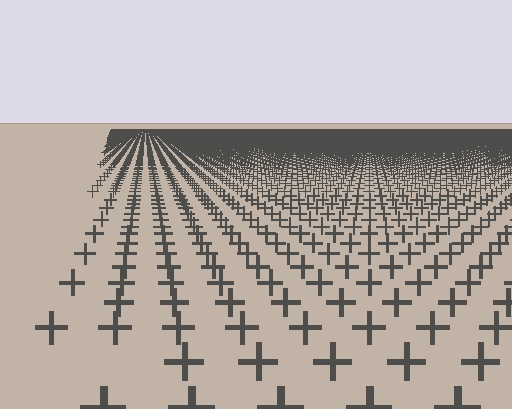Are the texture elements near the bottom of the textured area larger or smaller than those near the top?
Larger. Near the bottom, elements are closer to the viewer and appear at a bigger on-screen size.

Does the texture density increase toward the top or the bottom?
Density increases toward the top.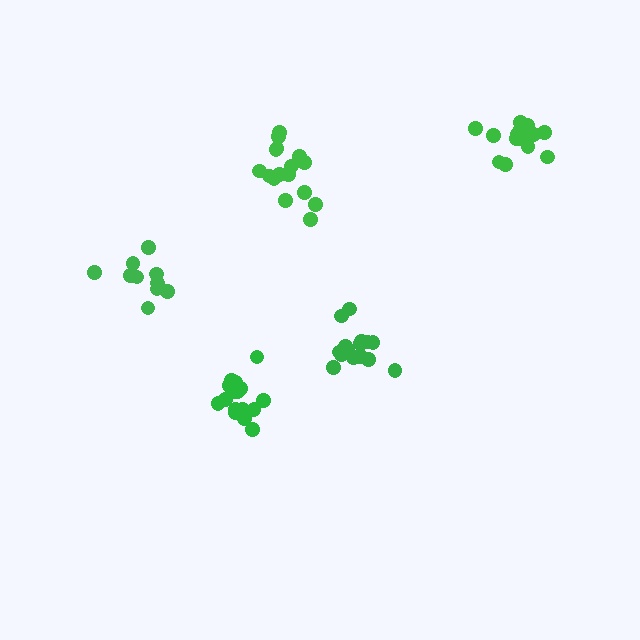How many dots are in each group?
Group 1: 15 dots, Group 2: 14 dots, Group 3: 10 dots, Group 4: 16 dots, Group 5: 16 dots (71 total).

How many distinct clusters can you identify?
There are 5 distinct clusters.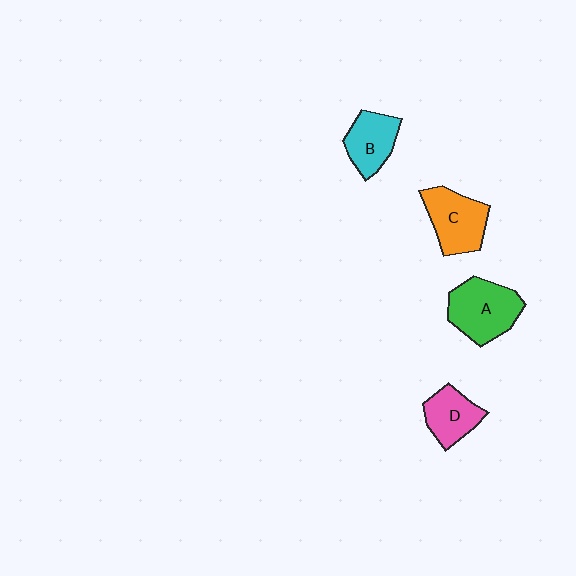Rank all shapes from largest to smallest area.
From largest to smallest: A (green), C (orange), B (cyan), D (pink).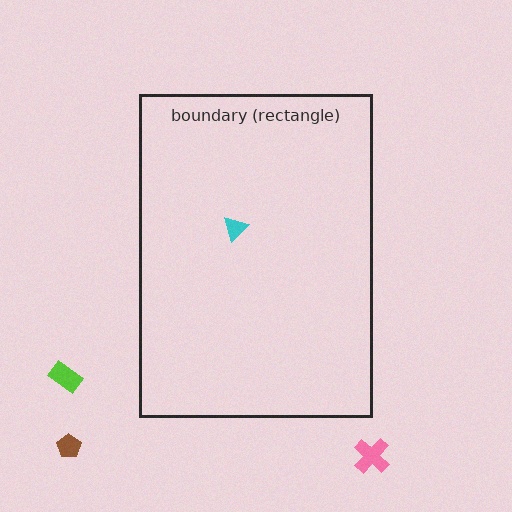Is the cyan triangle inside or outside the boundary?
Inside.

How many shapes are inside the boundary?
1 inside, 3 outside.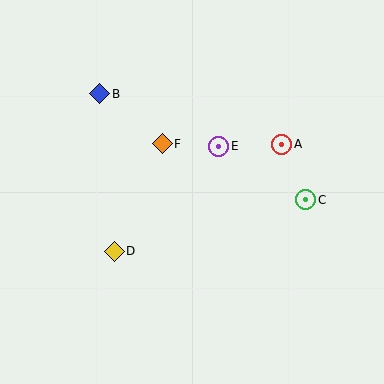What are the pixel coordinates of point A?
Point A is at (282, 144).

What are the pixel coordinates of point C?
Point C is at (306, 200).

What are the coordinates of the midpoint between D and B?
The midpoint between D and B is at (107, 172).